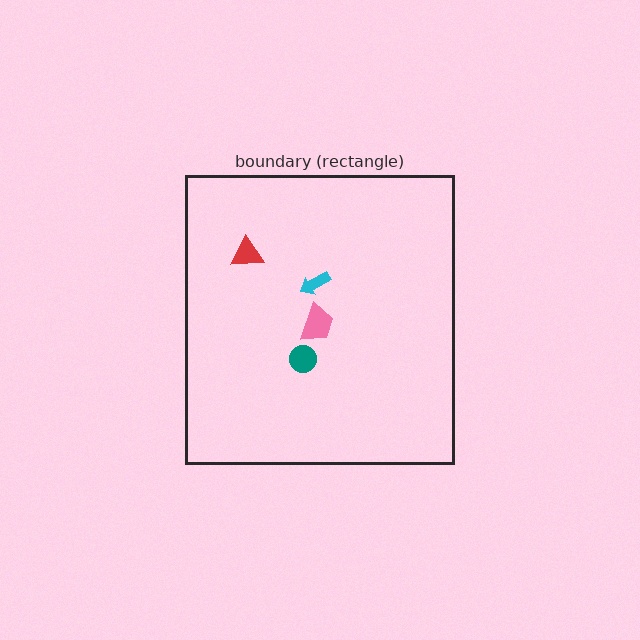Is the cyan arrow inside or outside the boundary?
Inside.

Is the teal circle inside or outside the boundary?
Inside.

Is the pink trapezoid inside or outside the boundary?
Inside.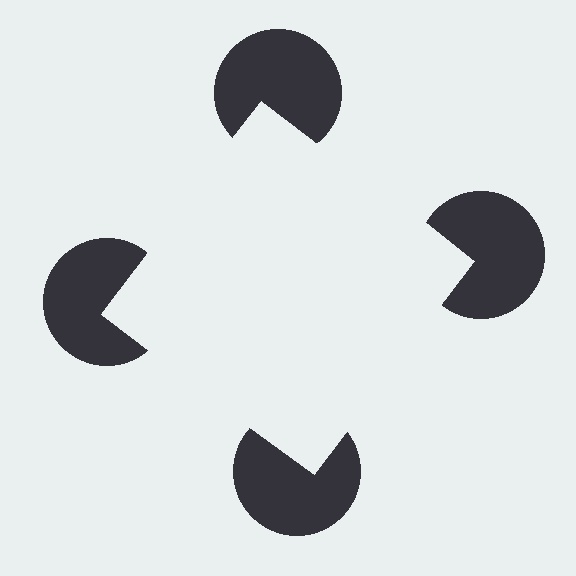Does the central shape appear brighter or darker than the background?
It typically appears slightly brighter than the background, even though no actual brightness change is drawn.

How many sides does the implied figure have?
4 sides.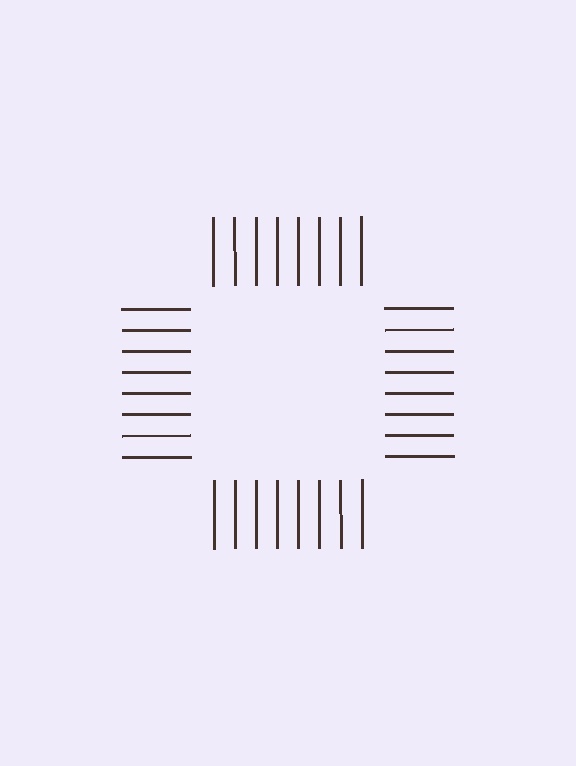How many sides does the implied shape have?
4 sides — the line-ends trace a square.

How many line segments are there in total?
32 — 8 along each of the 4 edges.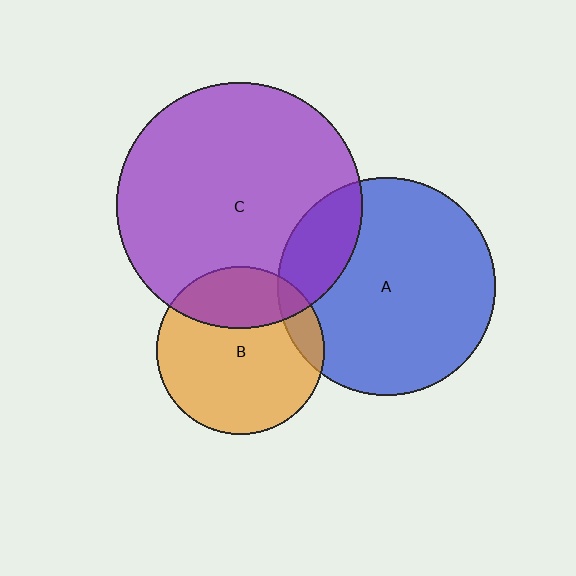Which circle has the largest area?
Circle C (purple).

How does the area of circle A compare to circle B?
Approximately 1.7 times.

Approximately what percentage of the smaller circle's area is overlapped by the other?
Approximately 10%.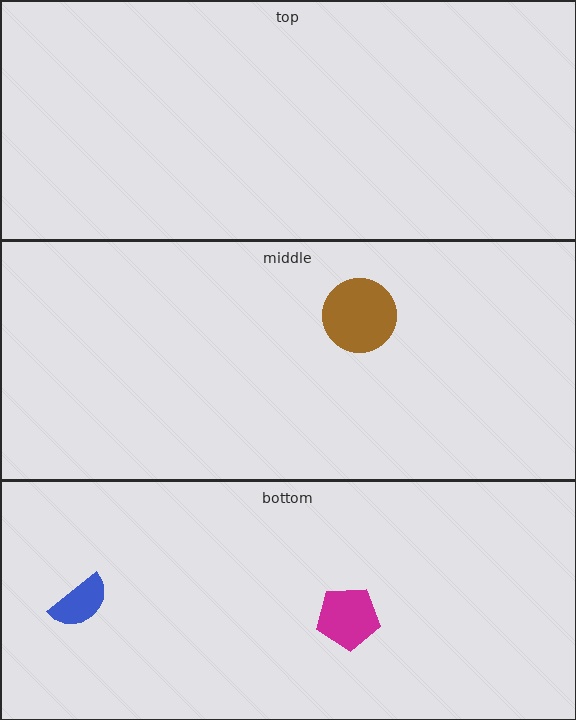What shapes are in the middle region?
The brown circle.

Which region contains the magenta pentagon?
The bottom region.